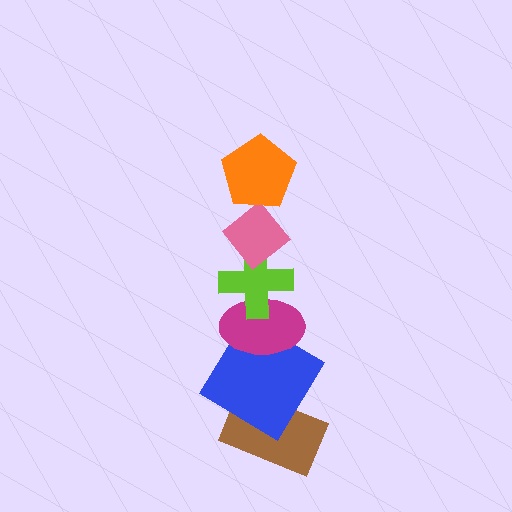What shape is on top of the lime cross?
The pink diamond is on top of the lime cross.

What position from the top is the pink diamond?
The pink diamond is 2nd from the top.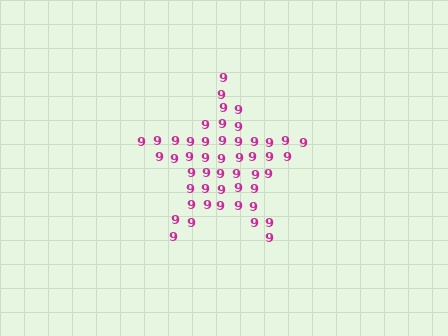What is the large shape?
The large shape is a star.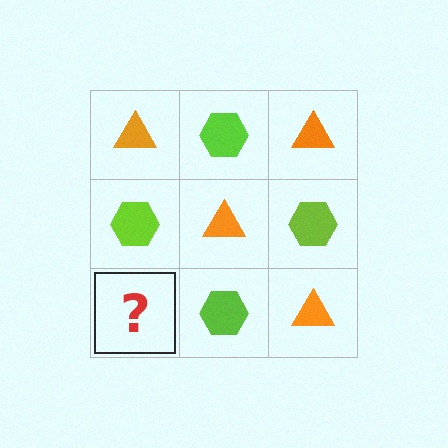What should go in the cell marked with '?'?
The missing cell should contain an orange triangle.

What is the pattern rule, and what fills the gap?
The rule is that it alternates orange triangle and lime hexagon in a checkerboard pattern. The gap should be filled with an orange triangle.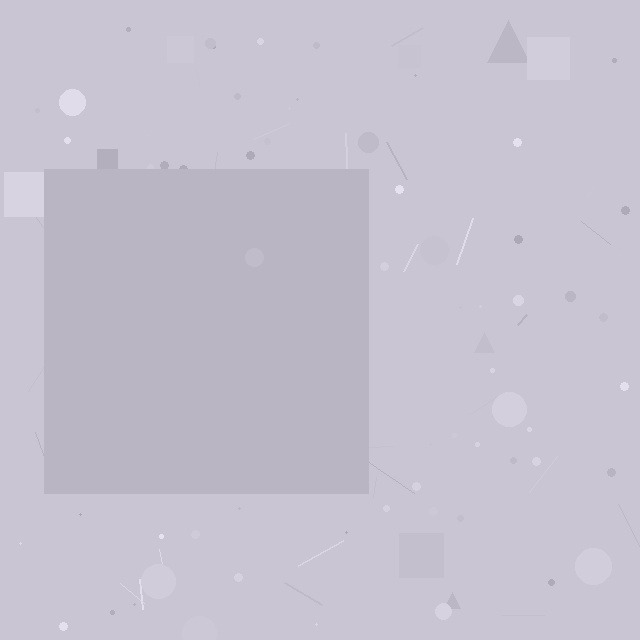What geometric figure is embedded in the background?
A square is embedded in the background.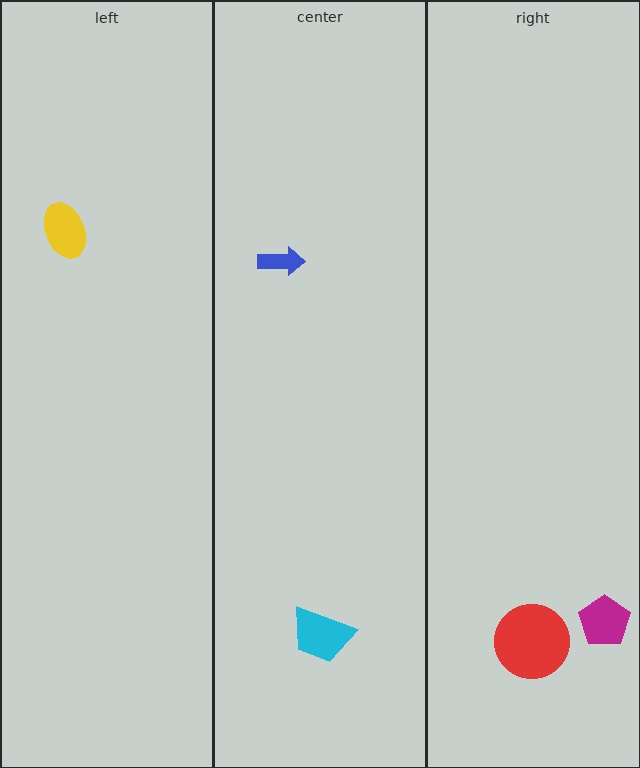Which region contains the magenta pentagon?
The right region.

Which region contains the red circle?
The right region.